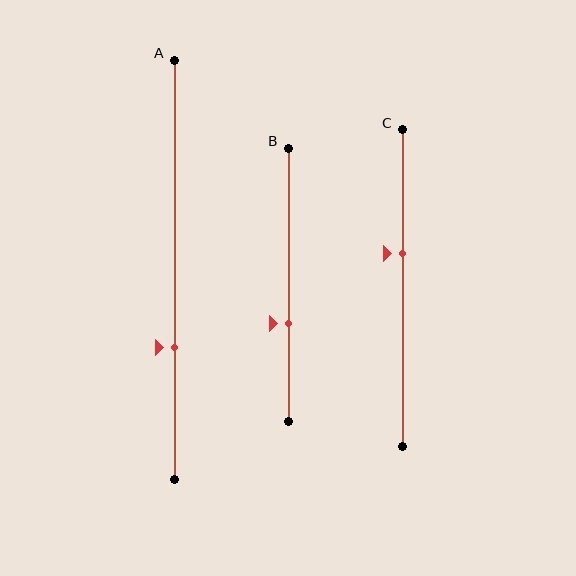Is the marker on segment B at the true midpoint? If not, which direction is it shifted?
No, the marker on segment B is shifted downward by about 14% of the segment length.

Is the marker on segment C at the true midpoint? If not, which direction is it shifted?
No, the marker on segment C is shifted upward by about 11% of the segment length.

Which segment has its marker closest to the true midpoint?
Segment C has its marker closest to the true midpoint.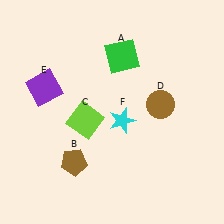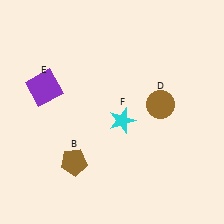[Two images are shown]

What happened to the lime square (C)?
The lime square (C) was removed in Image 2. It was in the bottom-left area of Image 1.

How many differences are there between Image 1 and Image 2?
There are 2 differences between the two images.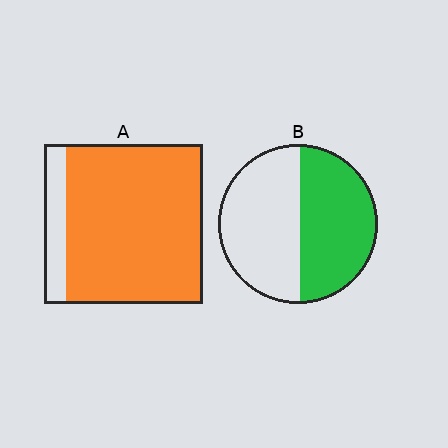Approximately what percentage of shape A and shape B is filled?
A is approximately 85% and B is approximately 50%.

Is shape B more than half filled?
Roughly half.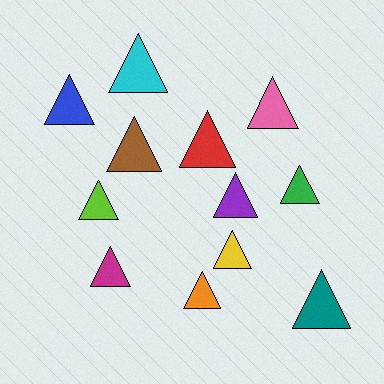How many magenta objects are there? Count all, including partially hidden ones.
There is 1 magenta object.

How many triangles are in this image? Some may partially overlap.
There are 12 triangles.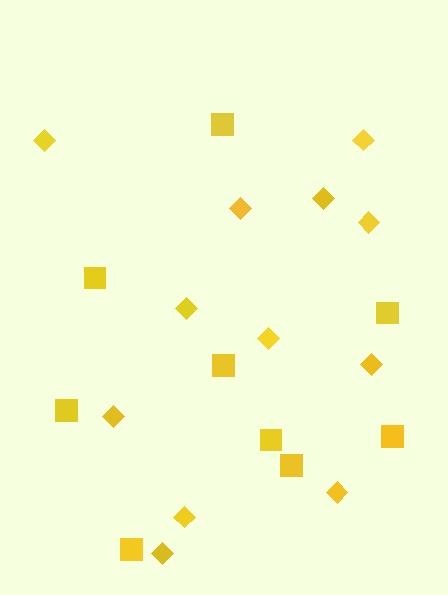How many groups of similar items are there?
There are 2 groups: one group of diamonds (12) and one group of squares (9).